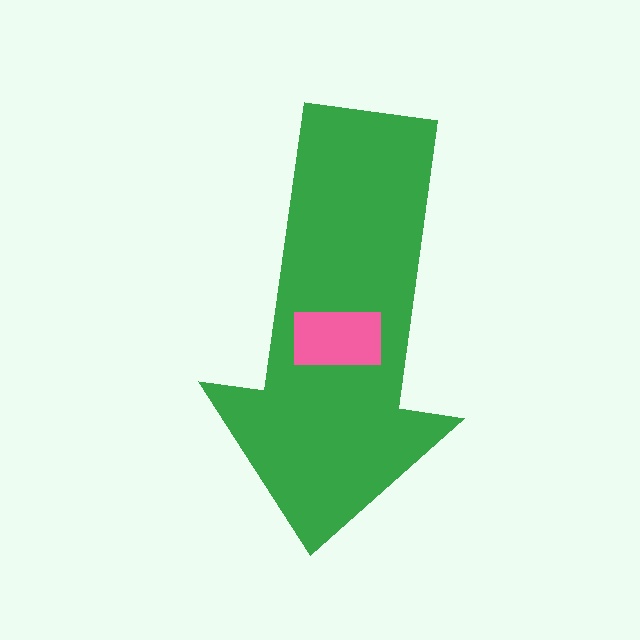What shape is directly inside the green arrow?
The pink rectangle.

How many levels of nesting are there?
2.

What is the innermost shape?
The pink rectangle.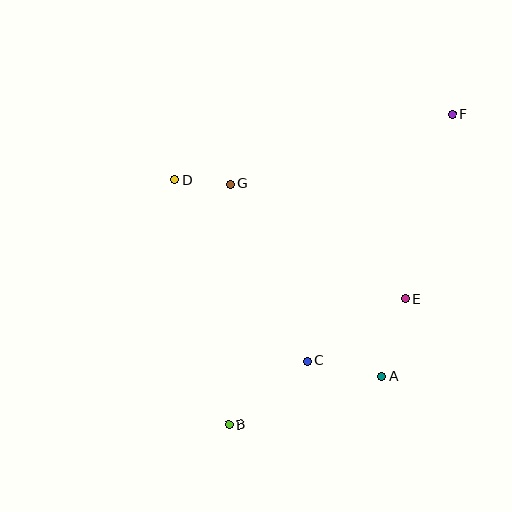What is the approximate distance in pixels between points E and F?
The distance between E and F is approximately 190 pixels.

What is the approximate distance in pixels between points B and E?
The distance between B and E is approximately 217 pixels.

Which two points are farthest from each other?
Points B and F are farthest from each other.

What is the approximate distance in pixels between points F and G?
The distance between F and G is approximately 233 pixels.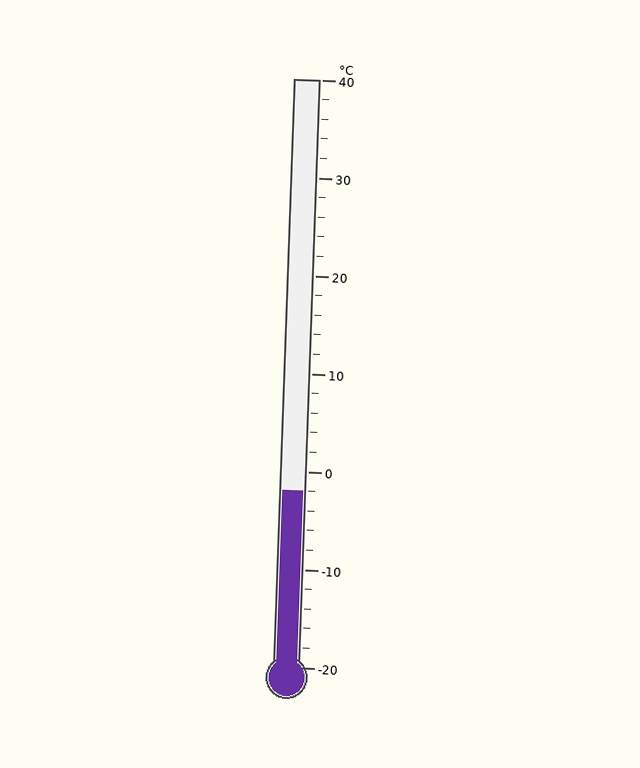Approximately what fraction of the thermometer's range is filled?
The thermometer is filled to approximately 30% of its range.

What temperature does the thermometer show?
The thermometer shows approximately -2°C.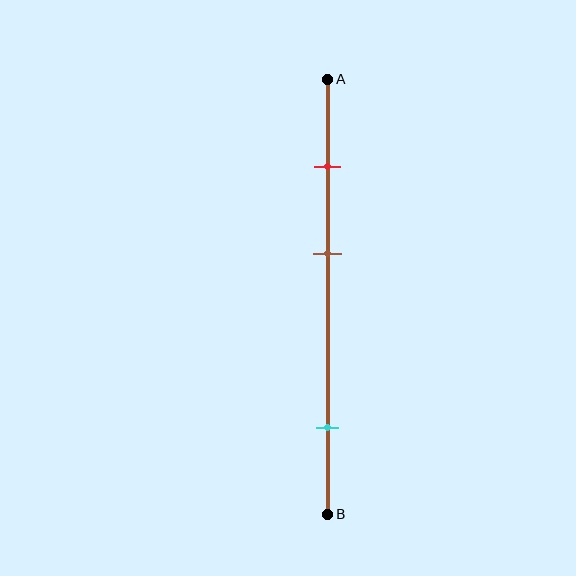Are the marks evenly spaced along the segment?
No, the marks are not evenly spaced.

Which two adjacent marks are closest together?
The red and brown marks are the closest adjacent pair.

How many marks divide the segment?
There are 3 marks dividing the segment.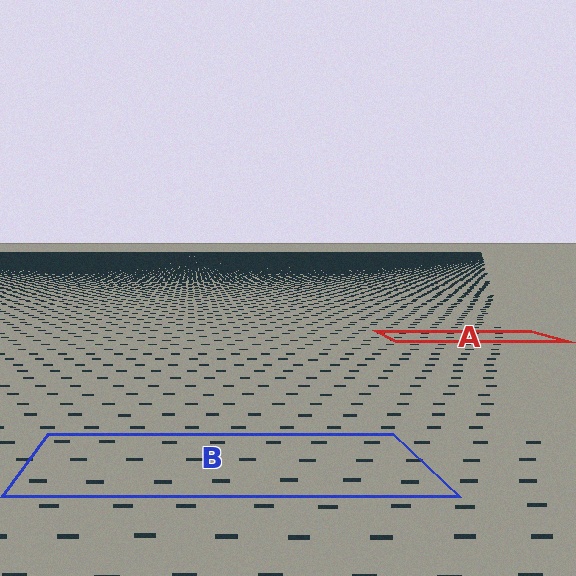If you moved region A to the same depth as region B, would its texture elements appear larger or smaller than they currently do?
They would appear larger. At a closer depth, the same texture elements are projected at a bigger on-screen size.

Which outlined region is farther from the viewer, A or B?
Region A is farther from the viewer — the texture elements inside it appear smaller and more densely packed.